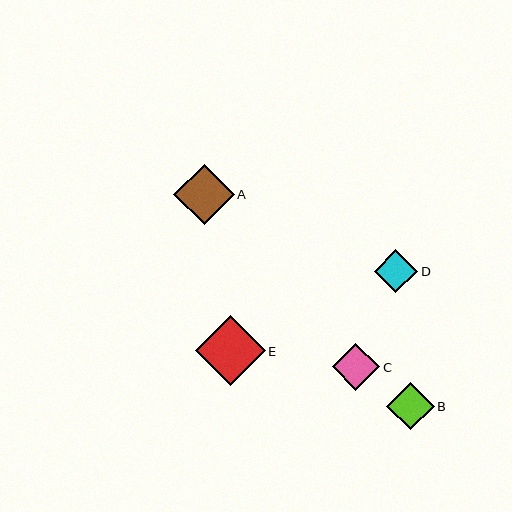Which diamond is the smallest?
Diamond D is the smallest with a size of approximately 43 pixels.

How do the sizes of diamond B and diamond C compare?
Diamond B and diamond C are approximately the same size.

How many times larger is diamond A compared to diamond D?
Diamond A is approximately 1.4 times the size of diamond D.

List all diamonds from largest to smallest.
From largest to smallest: E, A, B, C, D.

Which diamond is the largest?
Diamond E is the largest with a size of approximately 70 pixels.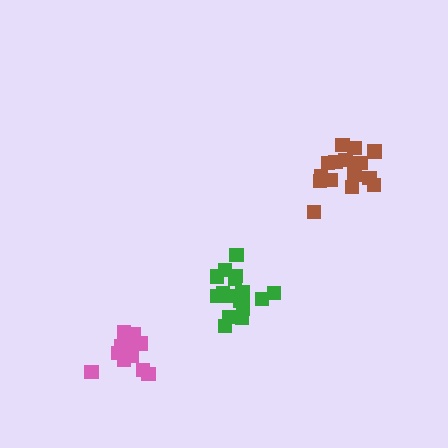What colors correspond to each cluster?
The clusters are colored: green, pink, brown.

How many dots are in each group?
Group 1: 17 dots, Group 2: 13 dots, Group 3: 16 dots (46 total).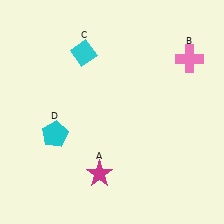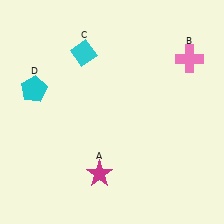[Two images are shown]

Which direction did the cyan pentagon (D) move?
The cyan pentagon (D) moved up.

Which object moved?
The cyan pentagon (D) moved up.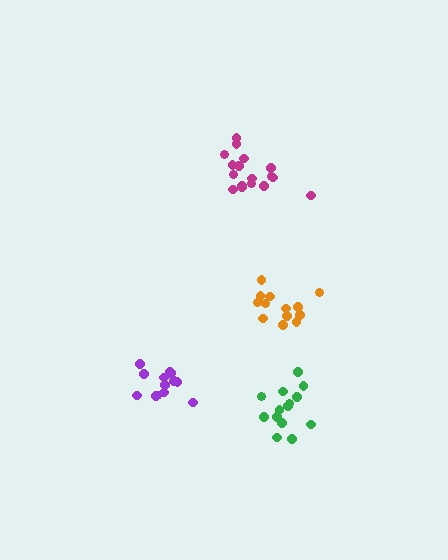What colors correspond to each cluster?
The clusters are colored: green, purple, orange, magenta.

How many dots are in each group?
Group 1: 14 dots, Group 2: 13 dots, Group 3: 13 dots, Group 4: 17 dots (57 total).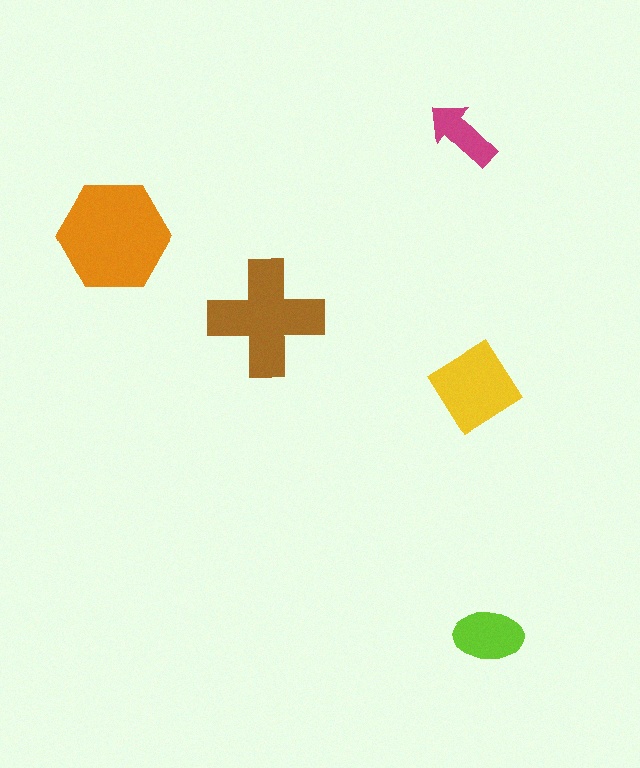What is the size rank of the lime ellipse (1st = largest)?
4th.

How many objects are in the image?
There are 5 objects in the image.